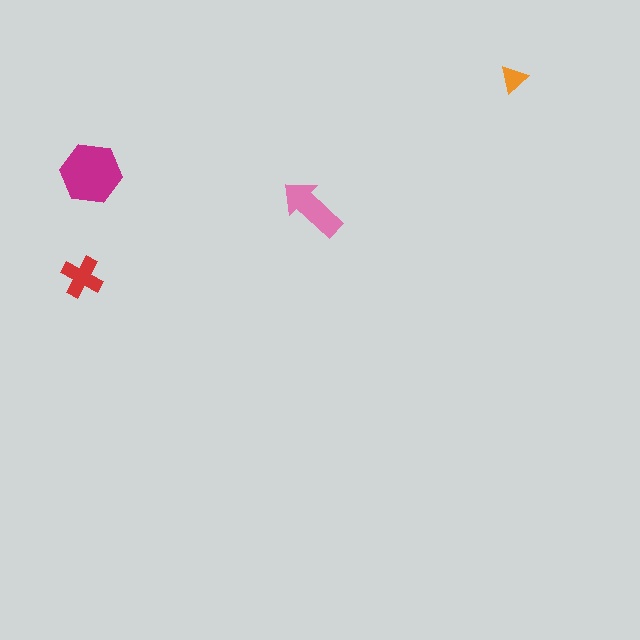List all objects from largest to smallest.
The magenta hexagon, the pink arrow, the red cross, the orange triangle.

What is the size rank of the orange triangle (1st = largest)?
4th.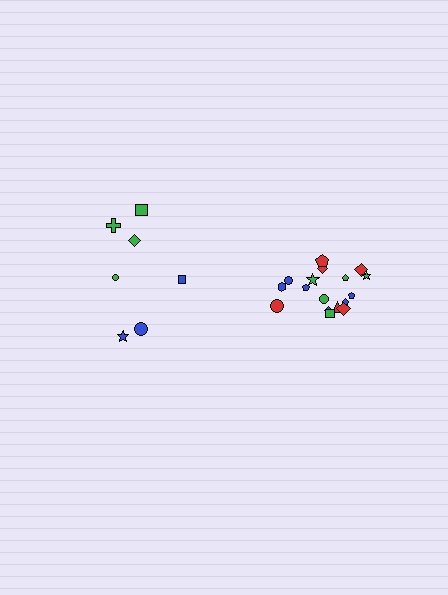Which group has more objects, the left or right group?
The right group.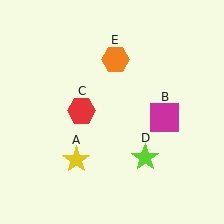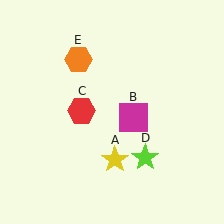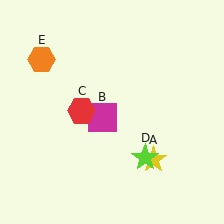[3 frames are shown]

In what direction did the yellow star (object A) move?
The yellow star (object A) moved right.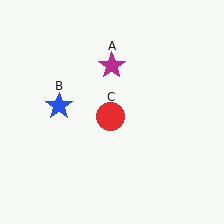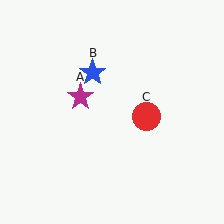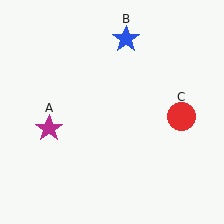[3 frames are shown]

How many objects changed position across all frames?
3 objects changed position: magenta star (object A), blue star (object B), red circle (object C).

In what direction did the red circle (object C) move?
The red circle (object C) moved right.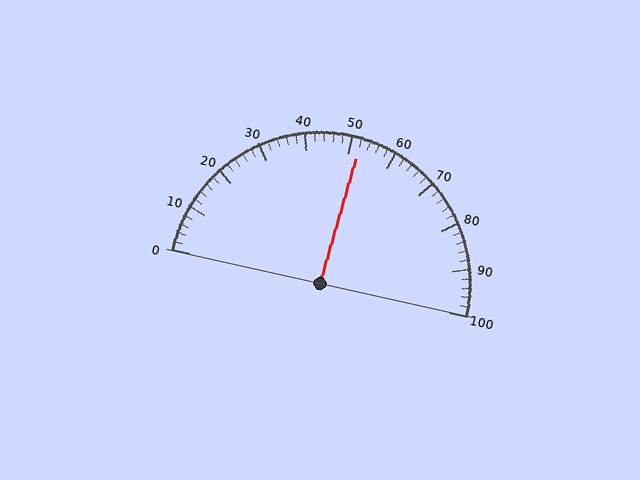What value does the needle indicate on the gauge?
The needle indicates approximately 52.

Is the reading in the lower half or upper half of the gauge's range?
The reading is in the upper half of the range (0 to 100).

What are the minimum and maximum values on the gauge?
The gauge ranges from 0 to 100.